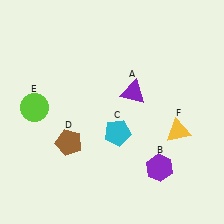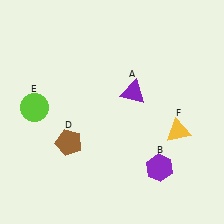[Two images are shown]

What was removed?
The cyan pentagon (C) was removed in Image 2.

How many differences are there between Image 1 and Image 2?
There is 1 difference between the two images.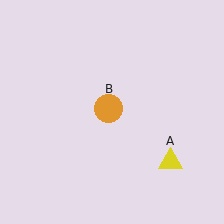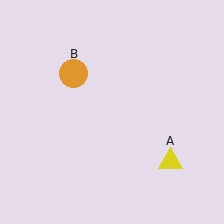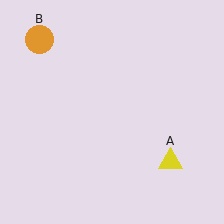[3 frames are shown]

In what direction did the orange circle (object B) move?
The orange circle (object B) moved up and to the left.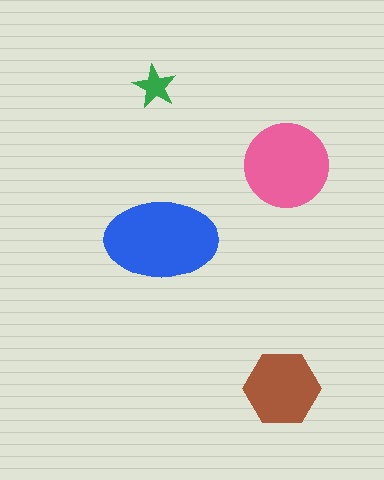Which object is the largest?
The blue ellipse.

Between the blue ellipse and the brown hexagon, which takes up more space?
The blue ellipse.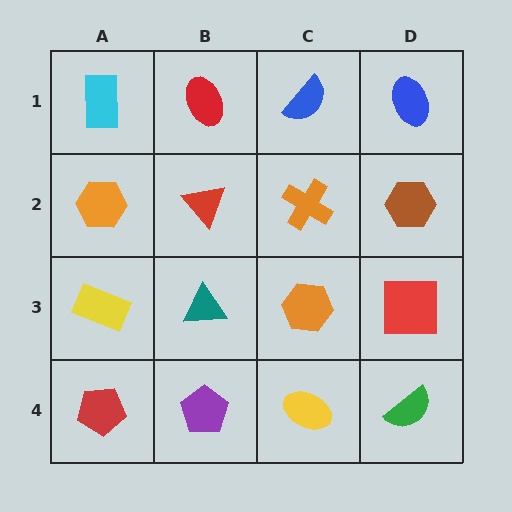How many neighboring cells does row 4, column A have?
2.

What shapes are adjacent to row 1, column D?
A brown hexagon (row 2, column D), a blue semicircle (row 1, column C).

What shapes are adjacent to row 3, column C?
An orange cross (row 2, column C), a yellow ellipse (row 4, column C), a teal triangle (row 3, column B), a red square (row 3, column D).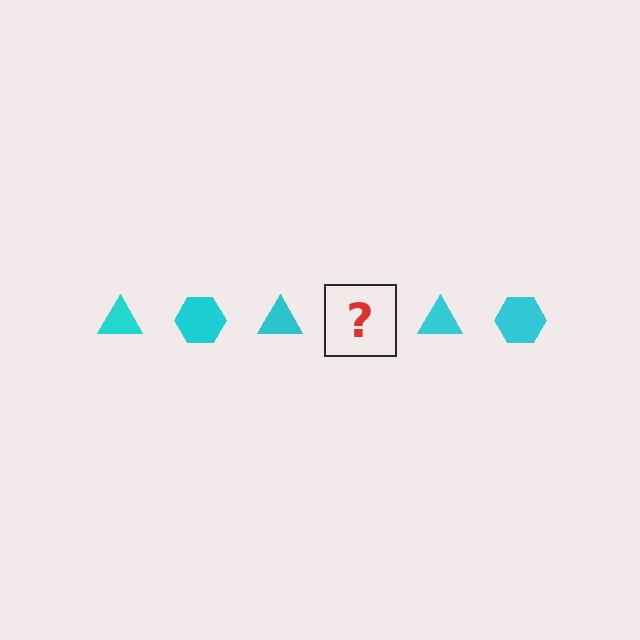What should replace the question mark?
The question mark should be replaced with a cyan hexagon.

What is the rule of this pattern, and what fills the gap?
The rule is that the pattern cycles through triangle, hexagon shapes in cyan. The gap should be filled with a cyan hexagon.